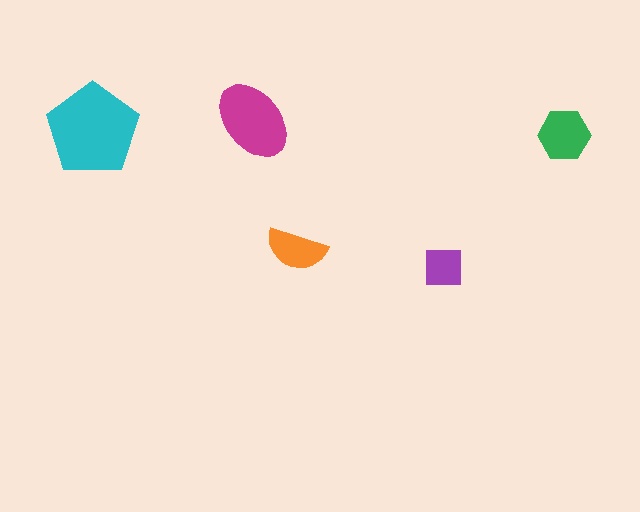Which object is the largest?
The cyan pentagon.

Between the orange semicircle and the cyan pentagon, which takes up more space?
The cyan pentagon.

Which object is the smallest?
The purple square.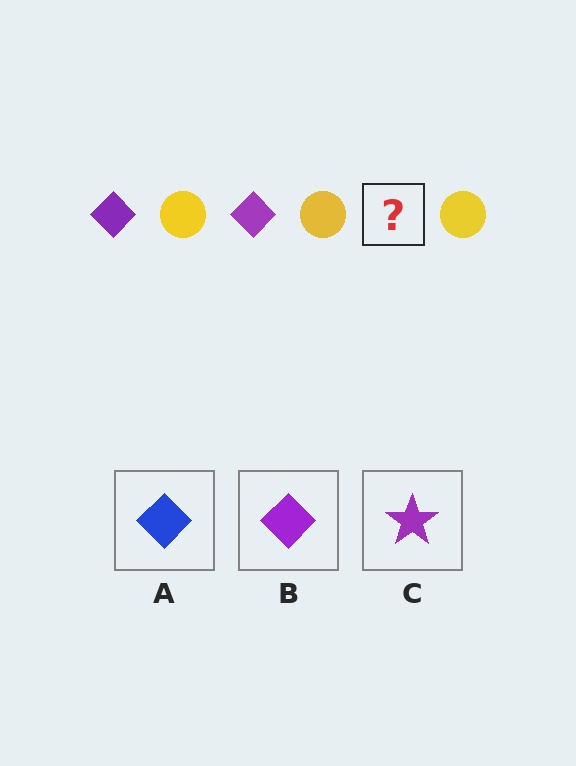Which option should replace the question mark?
Option B.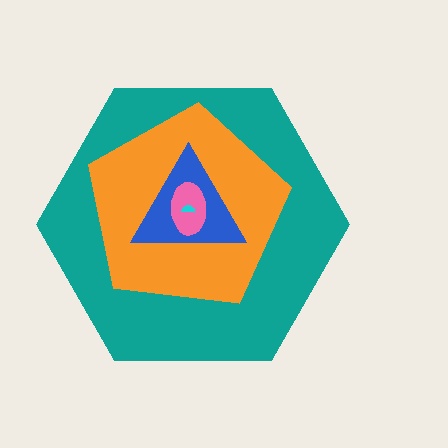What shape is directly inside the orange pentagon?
The blue triangle.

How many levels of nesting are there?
5.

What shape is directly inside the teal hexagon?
The orange pentagon.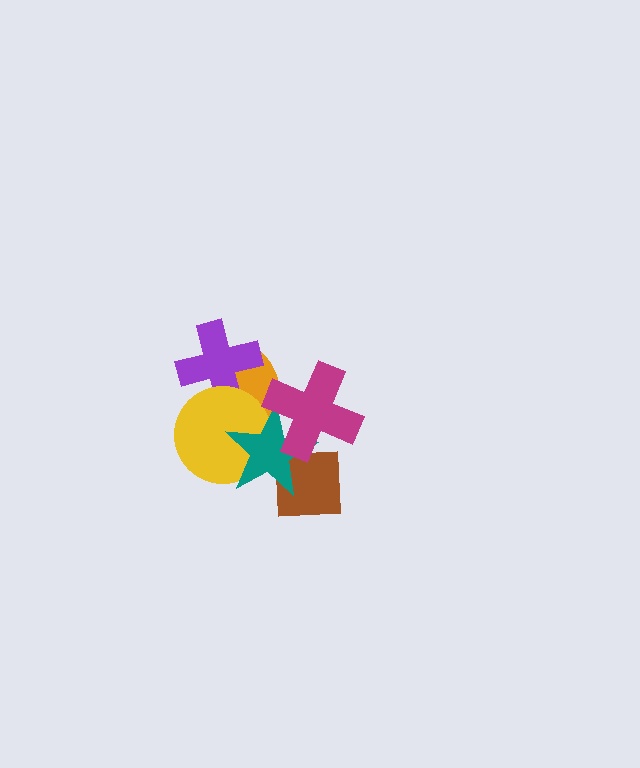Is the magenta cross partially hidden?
No, no other shape covers it.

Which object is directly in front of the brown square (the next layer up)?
The teal star is directly in front of the brown square.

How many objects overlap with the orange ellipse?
4 objects overlap with the orange ellipse.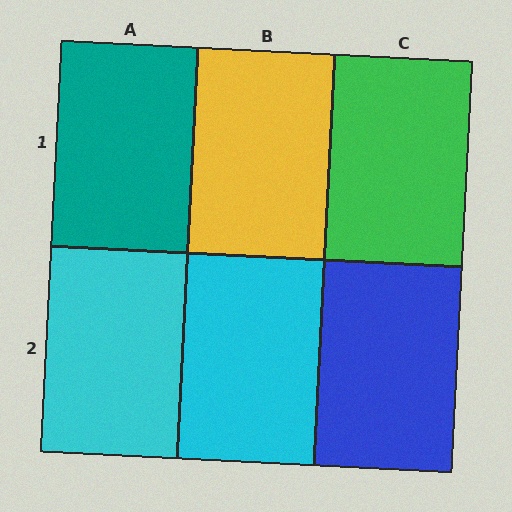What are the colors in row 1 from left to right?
Teal, yellow, green.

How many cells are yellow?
1 cell is yellow.